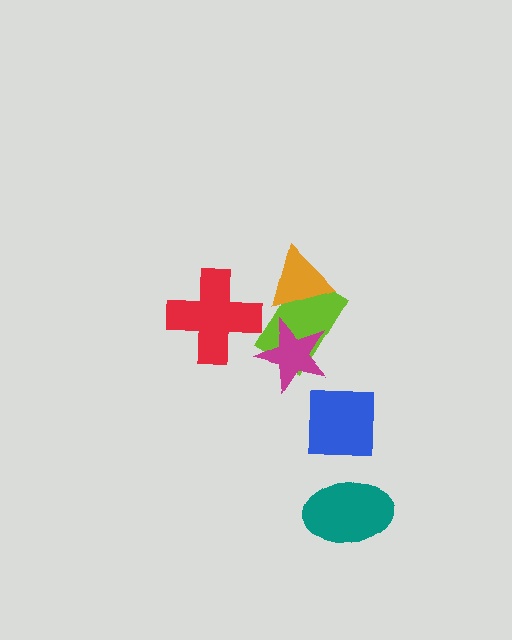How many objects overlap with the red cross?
0 objects overlap with the red cross.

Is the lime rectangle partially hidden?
Yes, it is partially covered by another shape.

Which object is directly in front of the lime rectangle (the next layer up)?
The orange triangle is directly in front of the lime rectangle.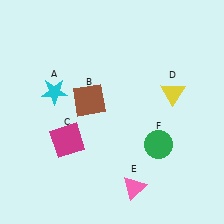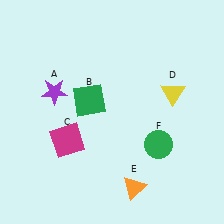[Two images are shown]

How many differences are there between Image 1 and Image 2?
There are 3 differences between the two images.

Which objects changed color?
A changed from cyan to purple. B changed from brown to green. E changed from pink to orange.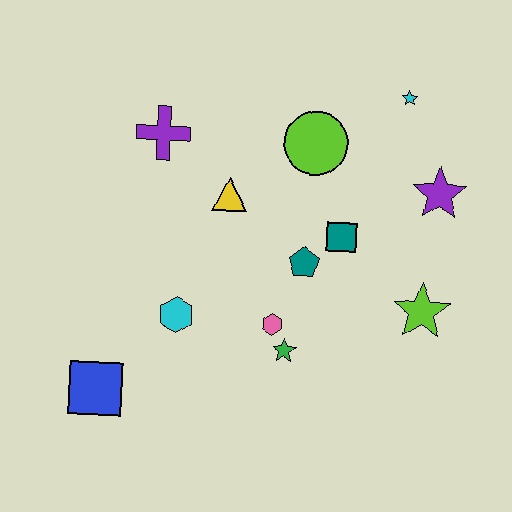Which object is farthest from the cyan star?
The blue square is farthest from the cyan star.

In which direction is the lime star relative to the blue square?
The lime star is to the right of the blue square.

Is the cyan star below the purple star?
No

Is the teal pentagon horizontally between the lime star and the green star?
Yes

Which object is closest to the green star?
The pink hexagon is closest to the green star.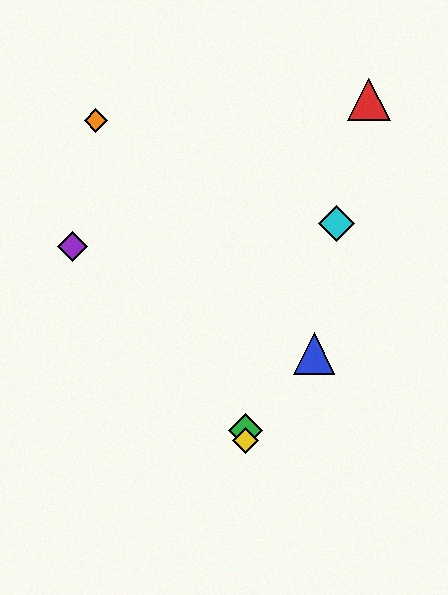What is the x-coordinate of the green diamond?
The green diamond is at x≈246.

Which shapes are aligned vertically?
The green diamond, the yellow diamond are aligned vertically.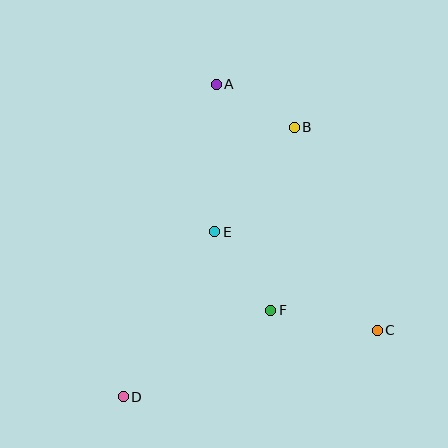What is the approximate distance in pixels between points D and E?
The distance between D and E is approximately 188 pixels.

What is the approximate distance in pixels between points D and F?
The distance between D and F is approximately 171 pixels.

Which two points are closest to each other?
Points A and B are closest to each other.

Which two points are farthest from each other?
Points A and D are farthest from each other.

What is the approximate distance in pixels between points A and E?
The distance between A and E is approximately 148 pixels.